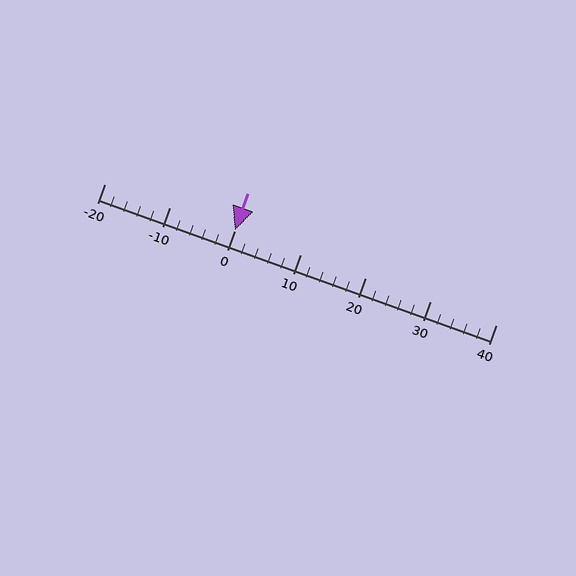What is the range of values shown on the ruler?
The ruler shows values from -20 to 40.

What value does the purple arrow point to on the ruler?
The purple arrow points to approximately 0.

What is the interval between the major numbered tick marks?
The major tick marks are spaced 10 units apart.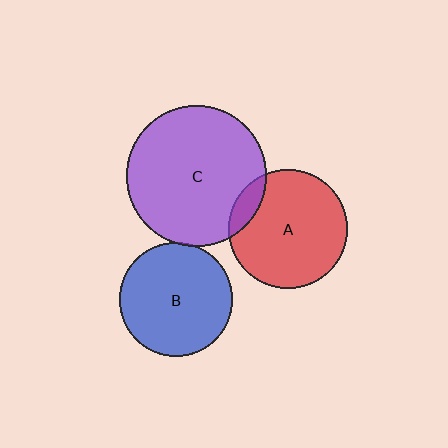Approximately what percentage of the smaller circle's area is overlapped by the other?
Approximately 5%.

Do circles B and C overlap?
Yes.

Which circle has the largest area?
Circle C (purple).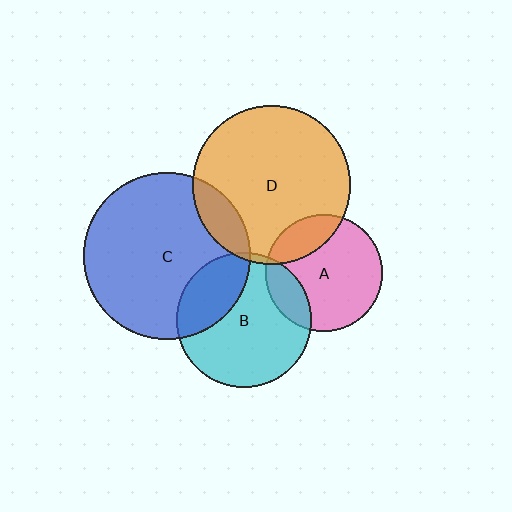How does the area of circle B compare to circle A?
Approximately 1.3 times.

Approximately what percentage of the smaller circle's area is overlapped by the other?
Approximately 25%.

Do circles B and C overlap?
Yes.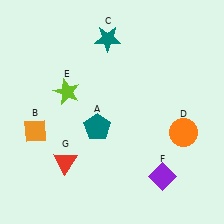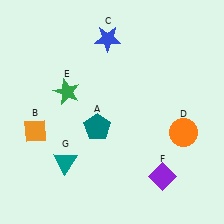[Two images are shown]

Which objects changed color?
C changed from teal to blue. E changed from lime to green. G changed from red to teal.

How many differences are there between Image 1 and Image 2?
There are 3 differences between the two images.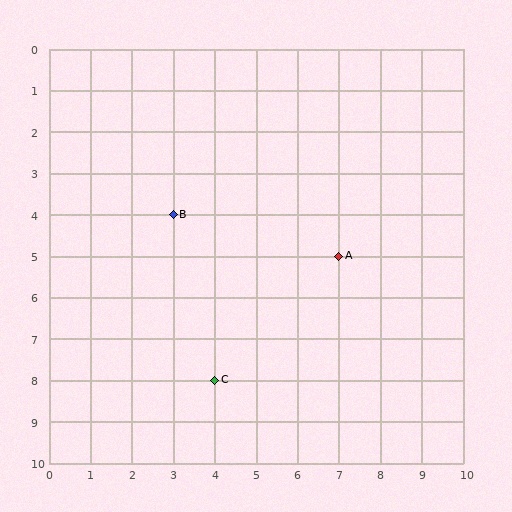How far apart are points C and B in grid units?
Points C and B are 1 column and 4 rows apart (about 4.1 grid units diagonally).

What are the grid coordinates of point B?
Point B is at grid coordinates (3, 4).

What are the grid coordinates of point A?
Point A is at grid coordinates (7, 5).